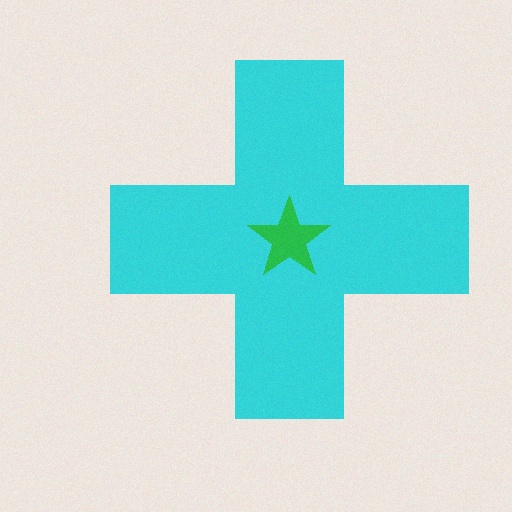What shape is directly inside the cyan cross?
The green star.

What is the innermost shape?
The green star.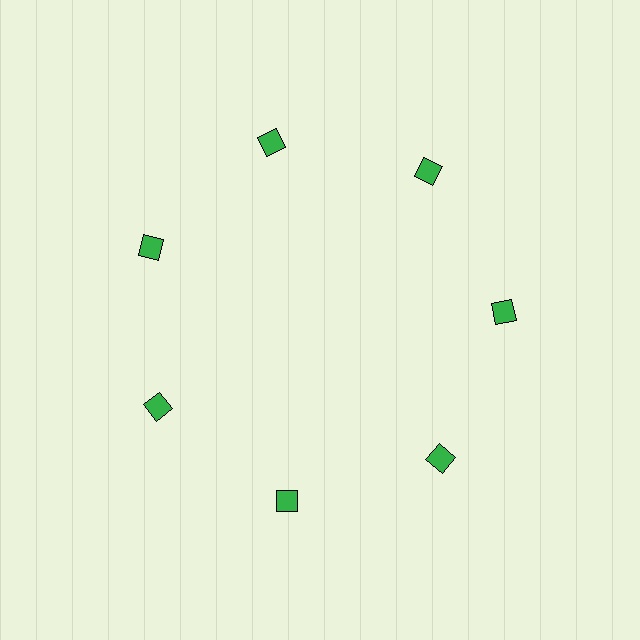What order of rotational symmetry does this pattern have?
This pattern has 7-fold rotational symmetry.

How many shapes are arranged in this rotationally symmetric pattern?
There are 7 shapes, arranged in 7 groups of 1.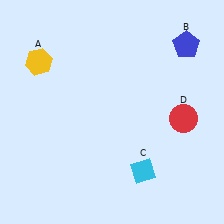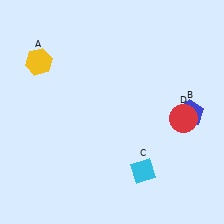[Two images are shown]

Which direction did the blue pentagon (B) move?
The blue pentagon (B) moved down.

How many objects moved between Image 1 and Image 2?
1 object moved between the two images.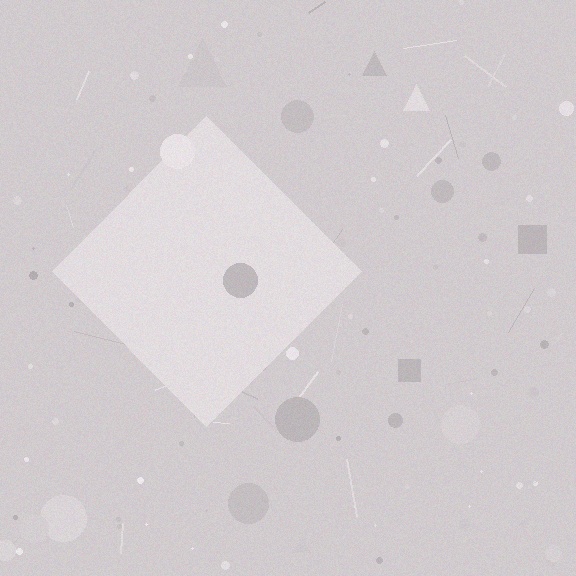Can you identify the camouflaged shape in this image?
The camouflaged shape is a diamond.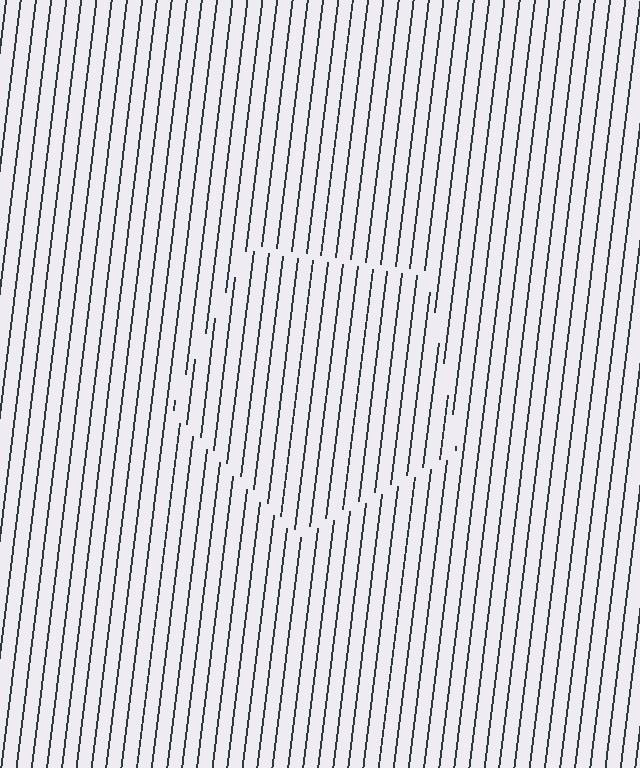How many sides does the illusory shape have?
5 sides — the line-ends trace a pentagon.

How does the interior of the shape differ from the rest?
The interior of the shape contains the same grating, shifted by half a period — the contour is defined by the phase discontinuity where line-ends from the inner and outer gratings abut.